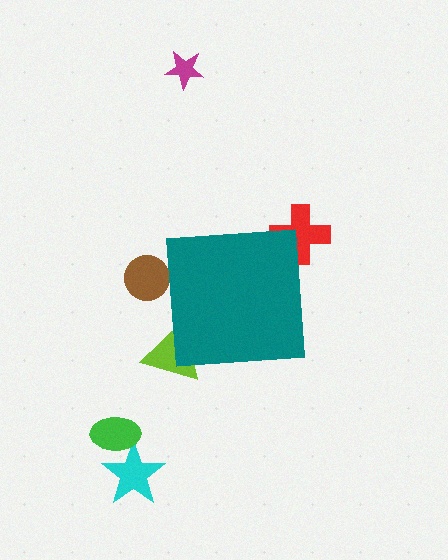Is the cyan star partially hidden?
No, the cyan star is fully visible.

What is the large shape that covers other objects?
A teal square.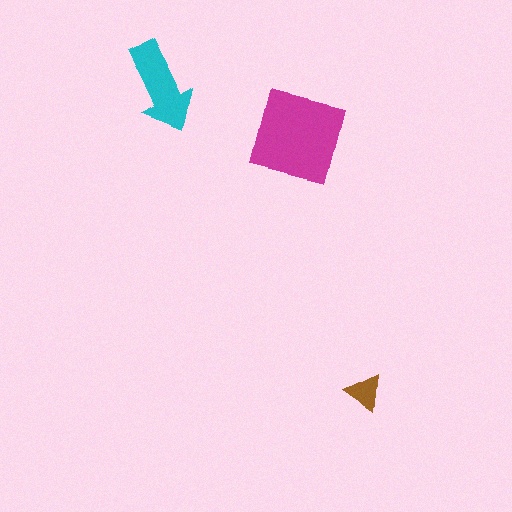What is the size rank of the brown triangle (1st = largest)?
3rd.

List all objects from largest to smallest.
The magenta square, the cyan arrow, the brown triangle.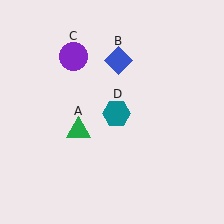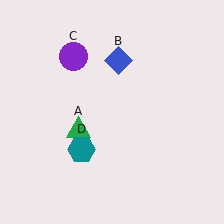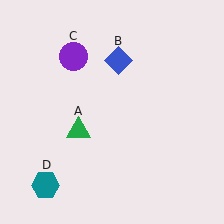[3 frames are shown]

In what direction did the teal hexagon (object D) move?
The teal hexagon (object D) moved down and to the left.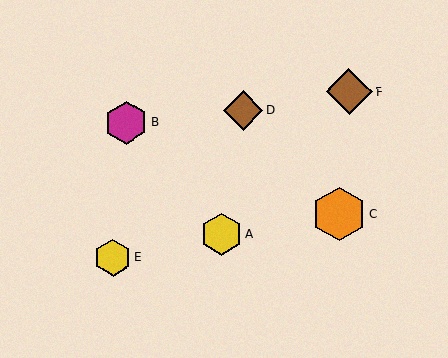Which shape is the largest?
The orange hexagon (labeled C) is the largest.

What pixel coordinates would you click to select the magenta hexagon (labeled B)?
Click at (126, 122) to select the magenta hexagon B.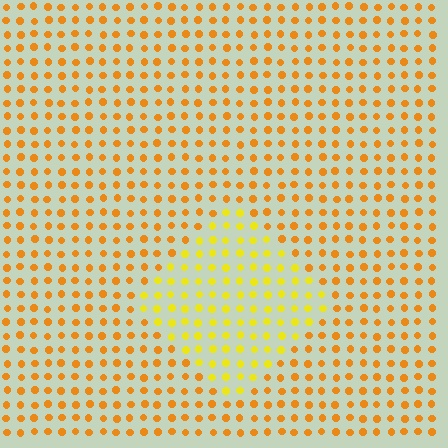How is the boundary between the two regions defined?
The boundary is defined purely by a slight shift in hue (about 27 degrees). Spacing, size, and orientation are identical on both sides.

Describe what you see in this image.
The image is filled with small orange elements in a uniform arrangement. A diamond-shaped region is visible where the elements are tinted to a slightly different hue, forming a subtle color boundary.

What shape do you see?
I see a diamond.